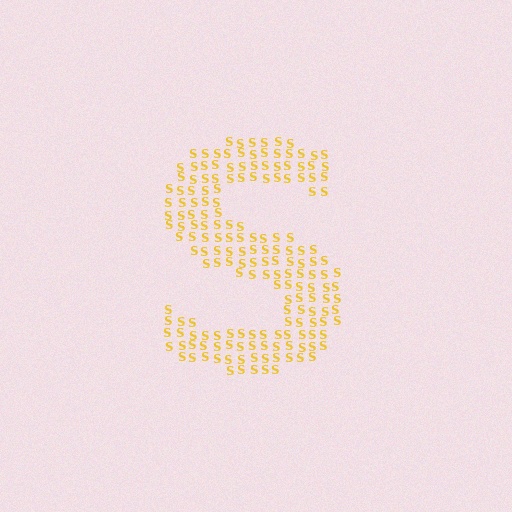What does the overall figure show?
The overall figure shows the letter S.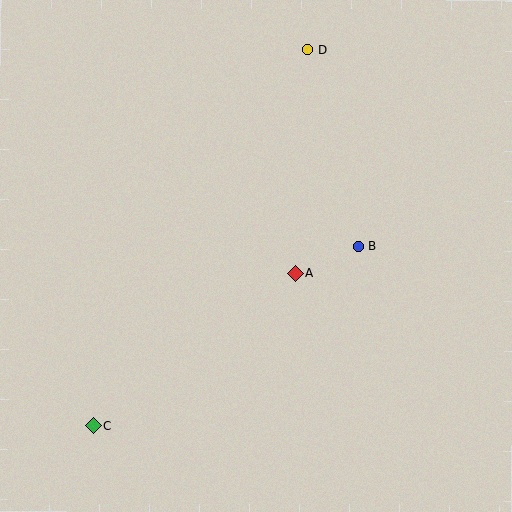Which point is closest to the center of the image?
Point A at (295, 274) is closest to the center.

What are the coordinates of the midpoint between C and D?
The midpoint between C and D is at (200, 238).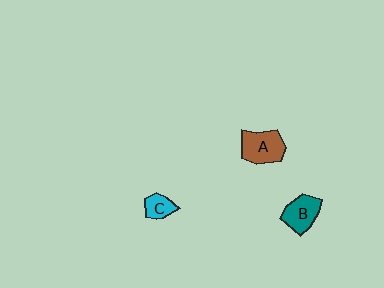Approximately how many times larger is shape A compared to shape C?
Approximately 2.0 times.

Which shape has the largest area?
Shape A (brown).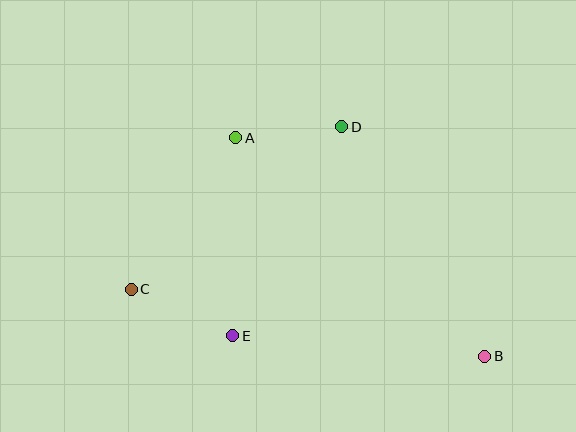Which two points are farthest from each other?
Points B and C are farthest from each other.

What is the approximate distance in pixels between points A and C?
The distance between A and C is approximately 184 pixels.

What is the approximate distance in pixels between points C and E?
The distance between C and E is approximately 112 pixels.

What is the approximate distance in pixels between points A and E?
The distance between A and E is approximately 198 pixels.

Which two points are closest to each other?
Points A and D are closest to each other.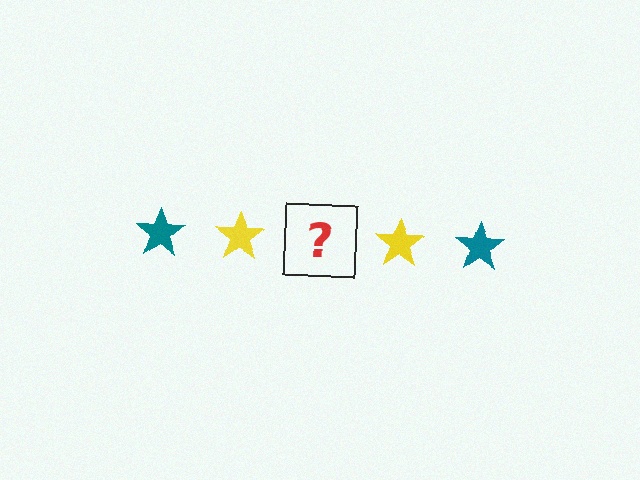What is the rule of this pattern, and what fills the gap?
The rule is that the pattern cycles through teal, yellow stars. The gap should be filled with a teal star.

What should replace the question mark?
The question mark should be replaced with a teal star.